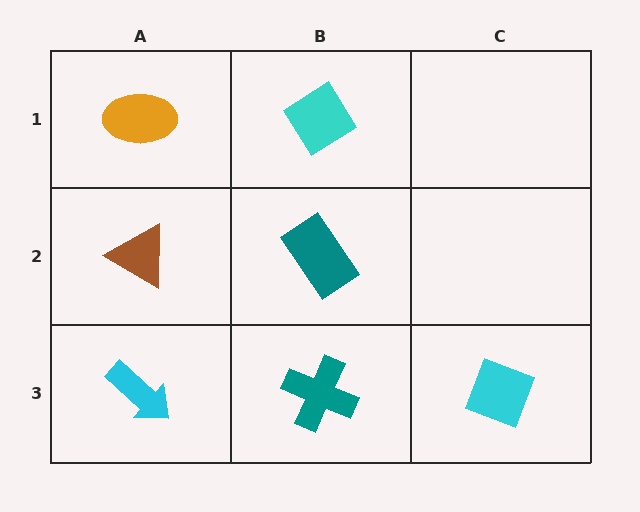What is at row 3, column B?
A teal cross.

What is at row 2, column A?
A brown triangle.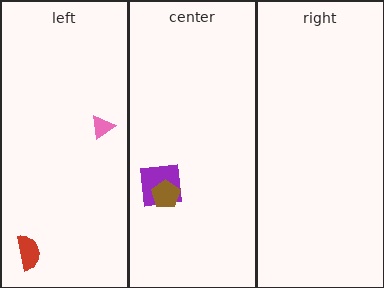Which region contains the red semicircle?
The left region.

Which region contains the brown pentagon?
The center region.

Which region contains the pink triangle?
The left region.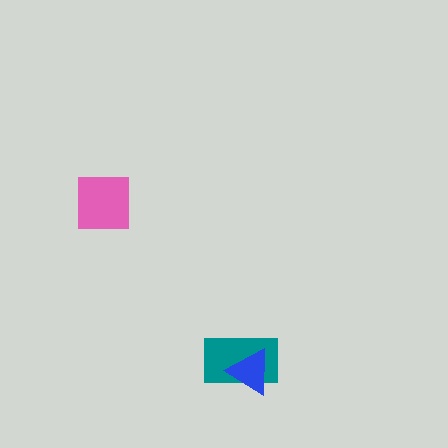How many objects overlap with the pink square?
0 objects overlap with the pink square.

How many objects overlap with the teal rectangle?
1 object overlaps with the teal rectangle.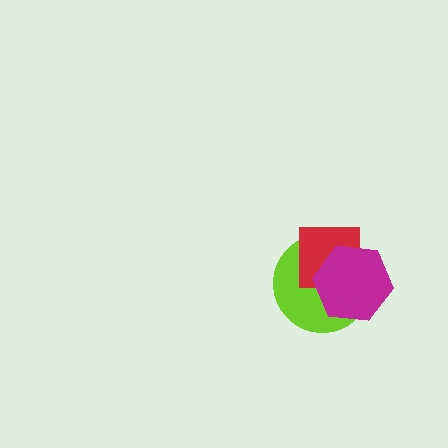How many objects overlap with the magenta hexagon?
2 objects overlap with the magenta hexagon.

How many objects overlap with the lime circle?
2 objects overlap with the lime circle.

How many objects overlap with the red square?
2 objects overlap with the red square.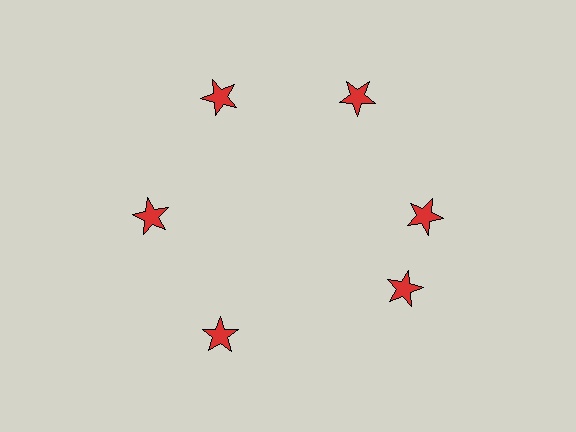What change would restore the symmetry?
The symmetry would be restored by rotating it back into even spacing with its neighbors so that all 6 stars sit at equal angles and equal distance from the center.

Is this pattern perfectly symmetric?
No. The 6 red stars are arranged in a ring, but one element near the 5 o'clock position is rotated out of alignment along the ring, breaking the 6-fold rotational symmetry.